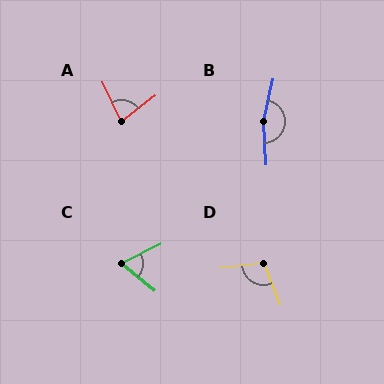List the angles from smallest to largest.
C (65°), A (78°), D (105°), B (164°).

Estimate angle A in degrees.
Approximately 78 degrees.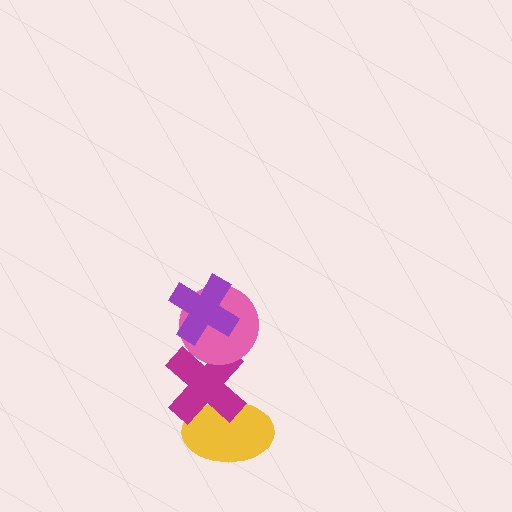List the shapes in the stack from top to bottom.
From top to bottom: the purple cross, the pink circle, the magenta cross, the yellow ellipse.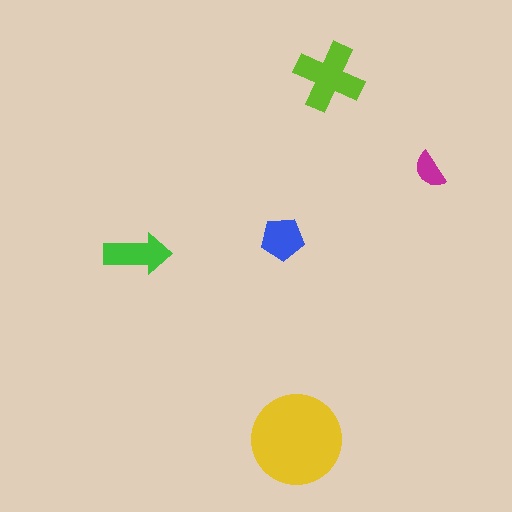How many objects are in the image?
There are 5 objects in the image.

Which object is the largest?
The yellow circle.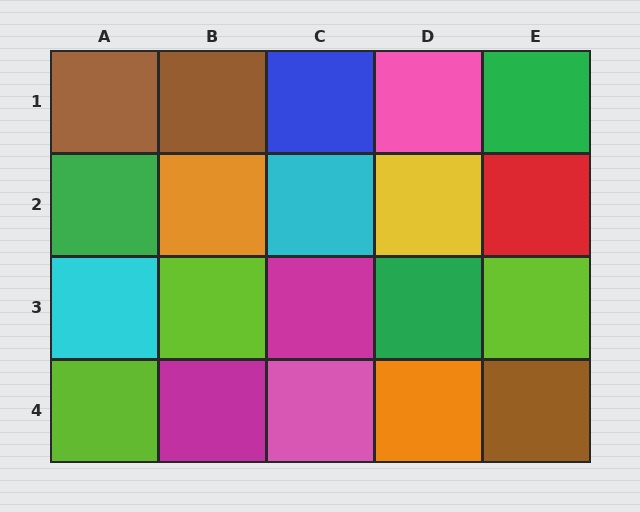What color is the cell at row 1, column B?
Brown.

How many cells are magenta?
2 cells are magenta.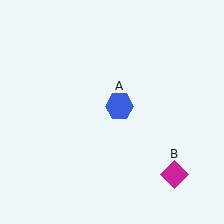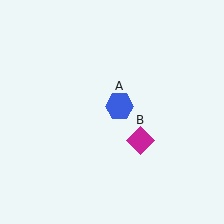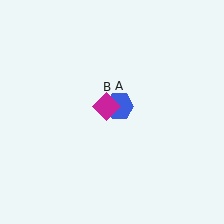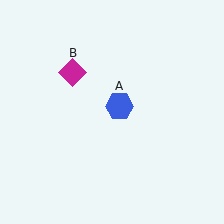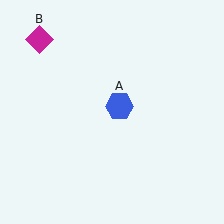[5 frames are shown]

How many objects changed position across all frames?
1 object changed position: magenta diamond (object B).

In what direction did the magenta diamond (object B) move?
The magenta diamond (object B) moved up and to the left.